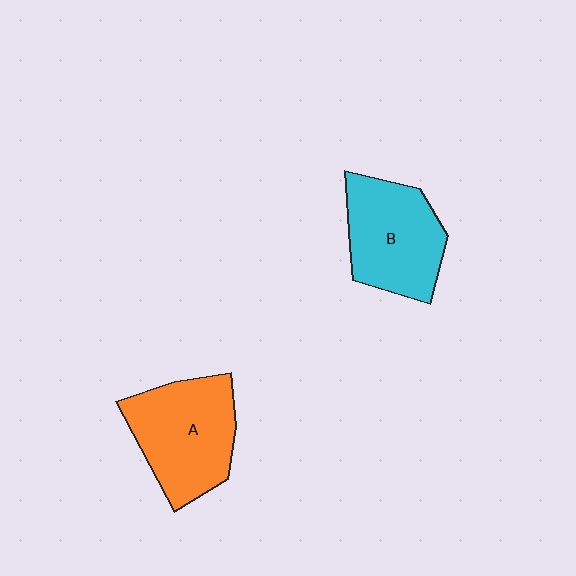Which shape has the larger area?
Shape A (orange).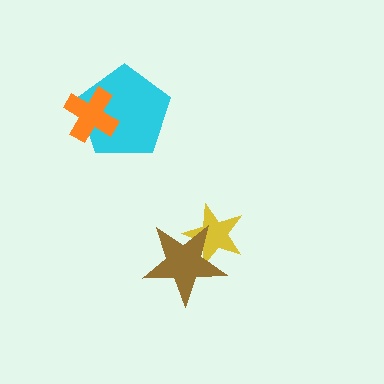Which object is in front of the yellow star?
The brown star is in front of the yellow star.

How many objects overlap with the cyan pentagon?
1 object overlaps with the cyan pentagon.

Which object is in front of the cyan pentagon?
The orange cross is in front of the cyan pentagon.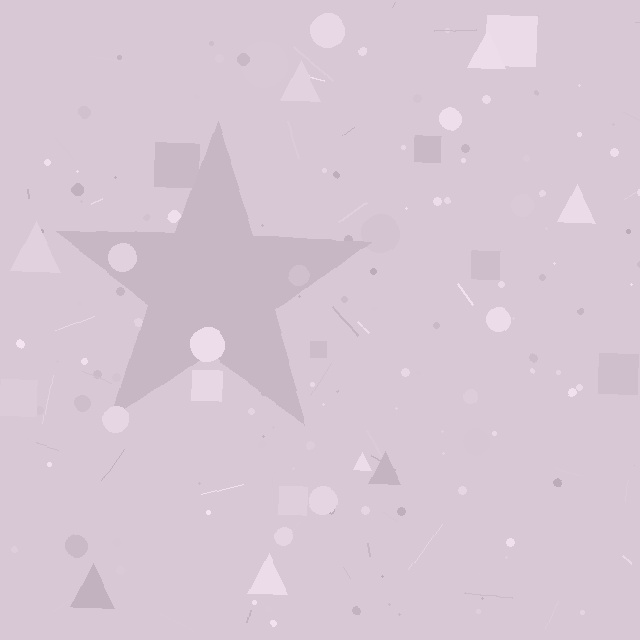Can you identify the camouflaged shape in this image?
The camouflaged shape is a star.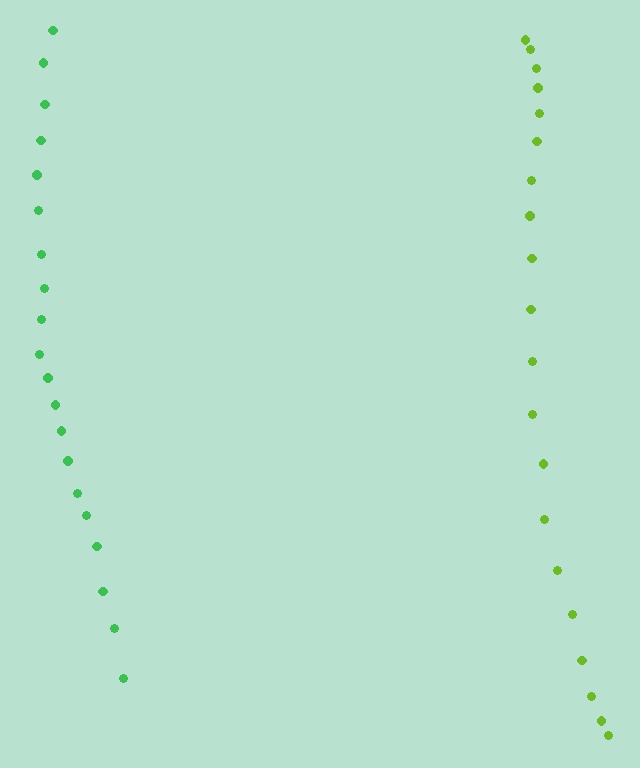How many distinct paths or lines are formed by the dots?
There are 2 distinct paths.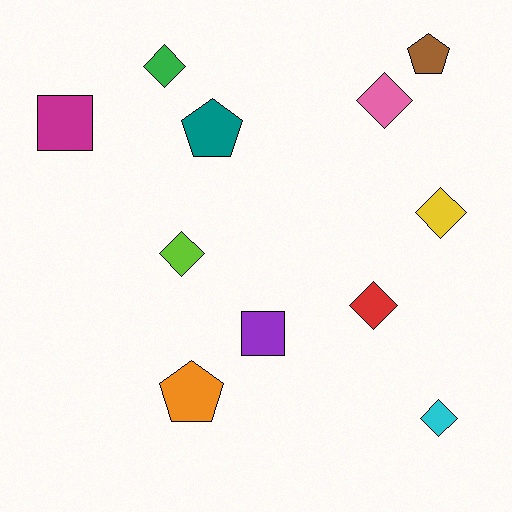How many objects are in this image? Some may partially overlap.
There are 11 objects.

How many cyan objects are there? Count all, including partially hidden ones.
There is 1 cyan object.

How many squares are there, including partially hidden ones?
There are 2 squares.